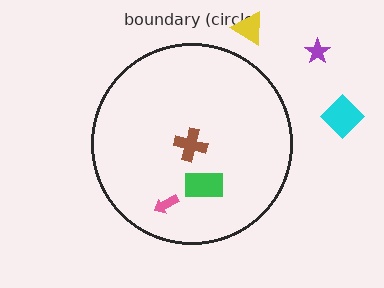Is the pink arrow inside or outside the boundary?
Inside.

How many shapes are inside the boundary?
3 inside, 3 outside.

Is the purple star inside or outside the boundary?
Outside.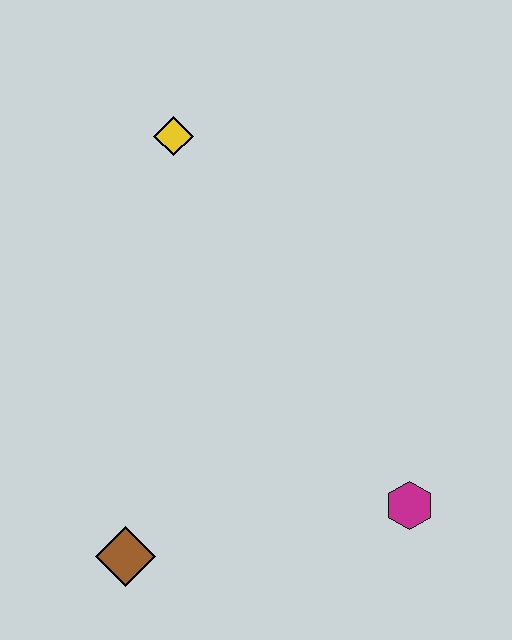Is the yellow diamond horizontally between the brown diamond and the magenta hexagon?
Yes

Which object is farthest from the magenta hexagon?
The yellow diamond is farthest from the magenta hexagon.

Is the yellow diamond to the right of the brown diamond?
Yes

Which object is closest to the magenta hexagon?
The brown diamond is closest to the magenta hexagon.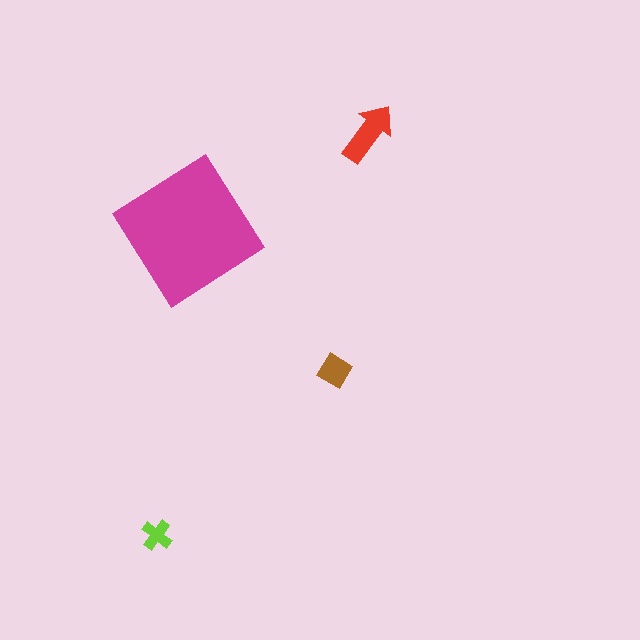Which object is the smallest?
The lime cross.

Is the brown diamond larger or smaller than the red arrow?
Smaller.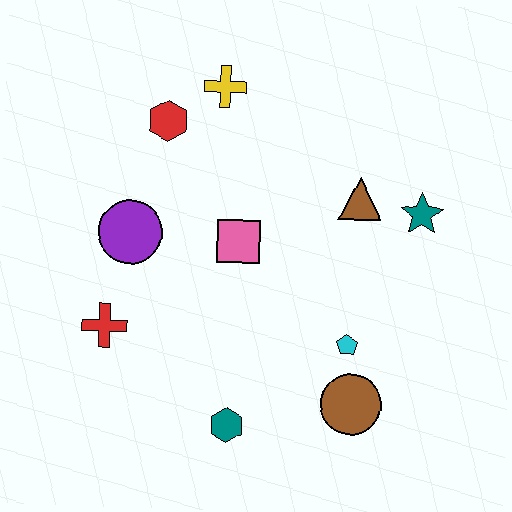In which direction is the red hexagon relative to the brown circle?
The red hexagon is above the brown circle.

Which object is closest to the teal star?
The brown triangle is closest to the teal star.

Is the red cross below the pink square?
Yes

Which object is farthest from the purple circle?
The teal star is farthest from the purple circle.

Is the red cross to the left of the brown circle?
Yes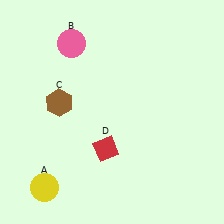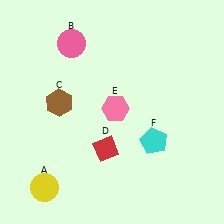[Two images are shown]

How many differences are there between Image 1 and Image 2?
There are 2 differences between the two images.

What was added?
A pink hexagon (E), a cyan pentagon (F) were added in Image 2.